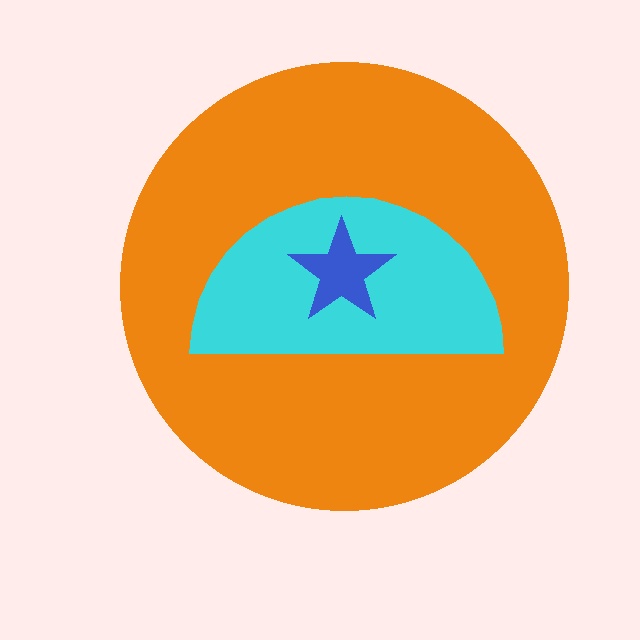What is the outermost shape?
The orange circle.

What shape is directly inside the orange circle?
The cyan semicircle.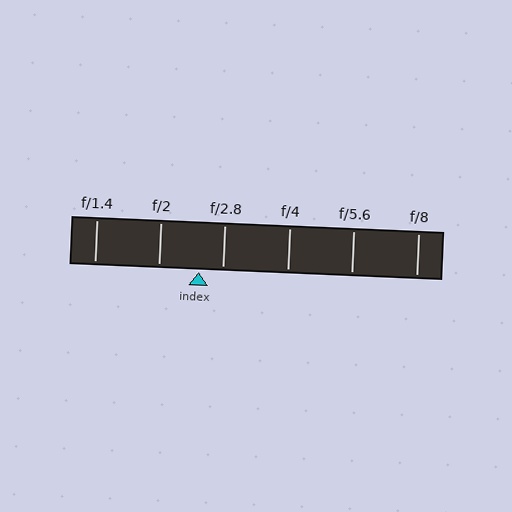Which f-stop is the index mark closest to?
The index mark is closest to f/2.8.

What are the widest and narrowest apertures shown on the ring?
The widest aperture shown is f/1.4 and the narrowest is f/8.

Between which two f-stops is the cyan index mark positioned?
The index mark is between f/2 and f/2.8.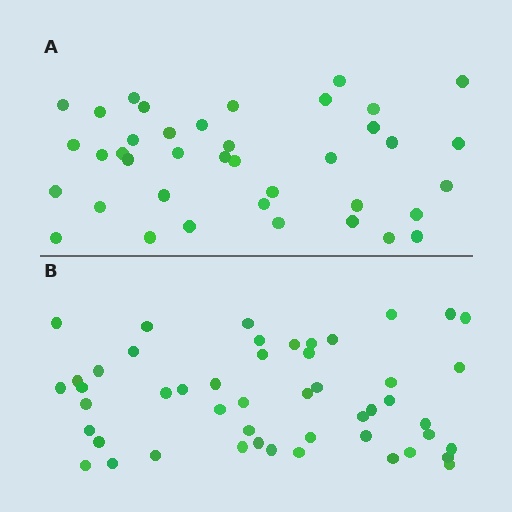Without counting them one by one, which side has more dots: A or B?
Region B (the bottom region) has more dots.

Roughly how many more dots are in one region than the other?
Region B has roughly 10 or so more dots than region A.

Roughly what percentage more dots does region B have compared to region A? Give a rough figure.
About 25% more.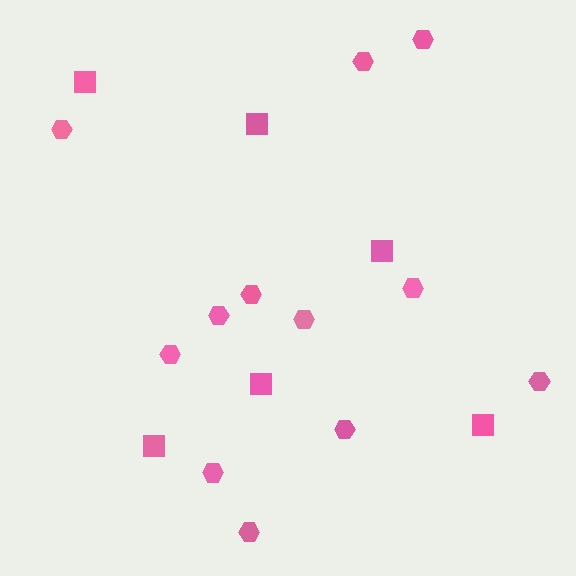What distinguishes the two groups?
There are 2 groups: one group of squares (6) and one group of hexagons (12).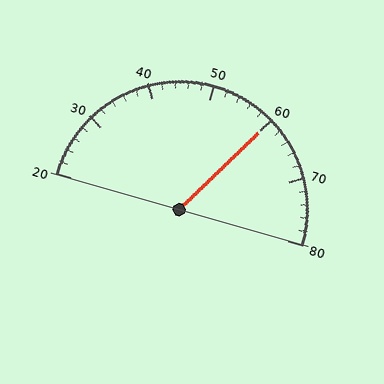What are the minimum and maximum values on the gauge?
The gauge ranges from 20 to 80.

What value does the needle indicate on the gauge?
The needle indicates approximately 60.